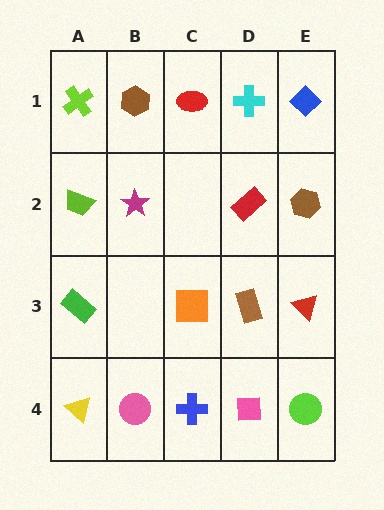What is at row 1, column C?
A red ellipse.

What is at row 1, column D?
A cyan cross.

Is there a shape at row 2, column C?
No, that cell is empty.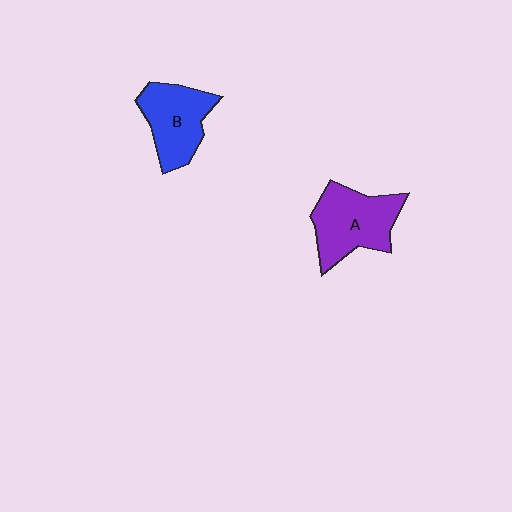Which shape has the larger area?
Shape A (purple).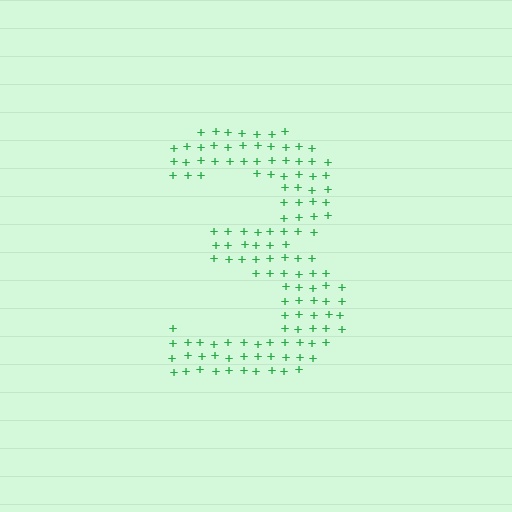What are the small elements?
The small elements are plus signs.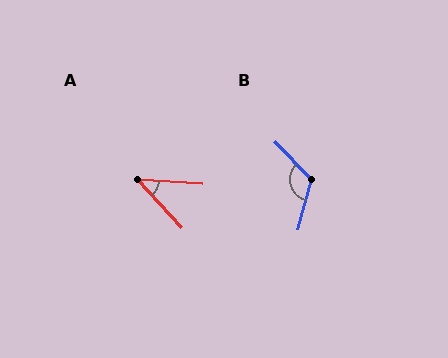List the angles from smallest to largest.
A (44°), B (120°).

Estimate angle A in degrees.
Approximately 44 degrees.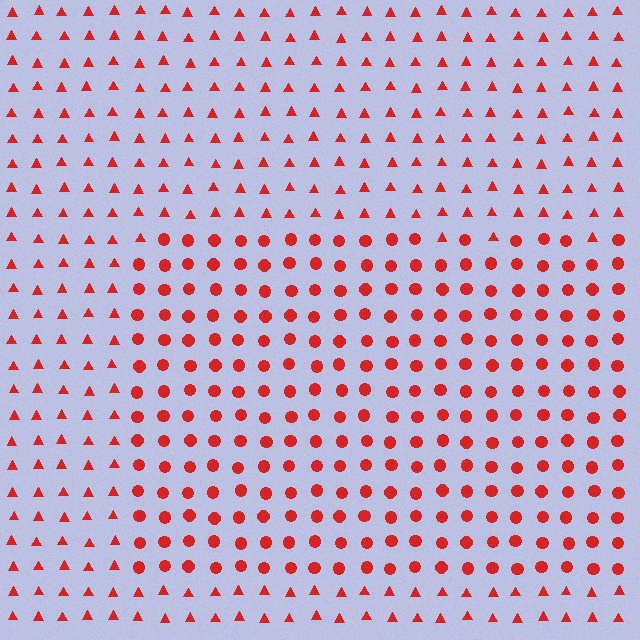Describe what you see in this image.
The image is filled with small red elements arranged in a uniform grid. A rectangle-shaped region contains circles, while the surrounding area contains triangles. The boundary is defined purely by the change in element shape.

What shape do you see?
I see a rectangle.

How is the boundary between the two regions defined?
The boundary is defined by a change in element shape: circles inside vs. triangles outside. All elements share the same color and spacing.